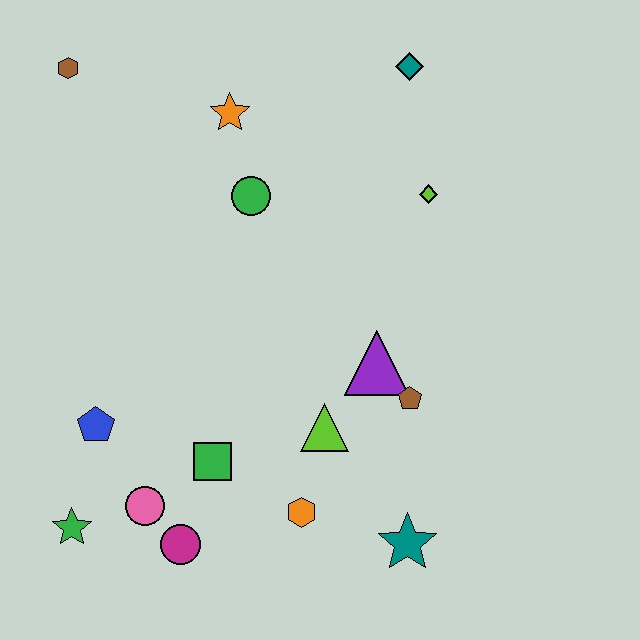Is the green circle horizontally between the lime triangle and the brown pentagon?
No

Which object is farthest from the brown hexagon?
The teal star is farthest from the brown hexagon.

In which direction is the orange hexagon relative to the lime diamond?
The orange hexagon is below the lime diamond.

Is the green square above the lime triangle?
No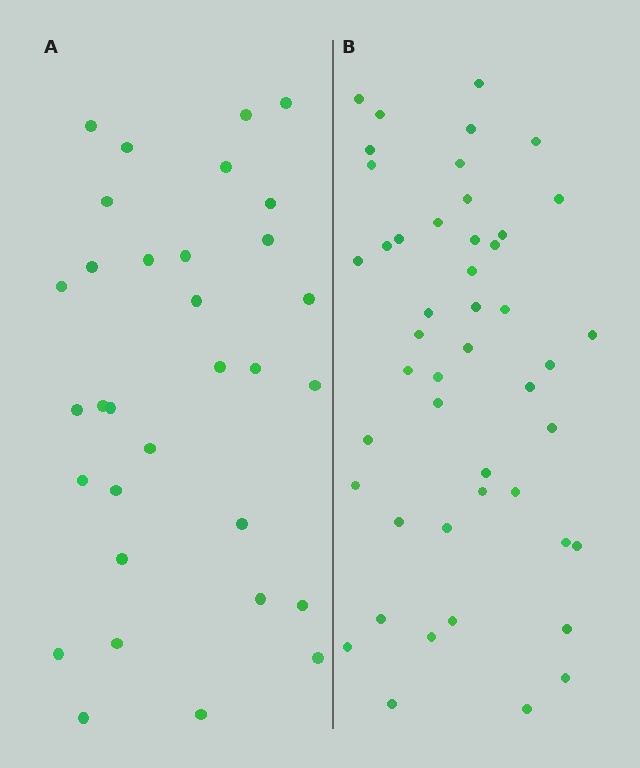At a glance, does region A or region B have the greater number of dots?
Region B (the right region) has more dots.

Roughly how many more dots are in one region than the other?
Region B has approximately 15 more dots than region A.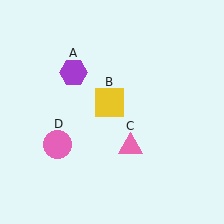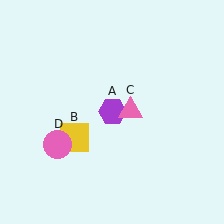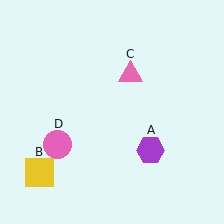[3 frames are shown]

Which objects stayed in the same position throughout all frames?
Pink circle (object D) remained stationary.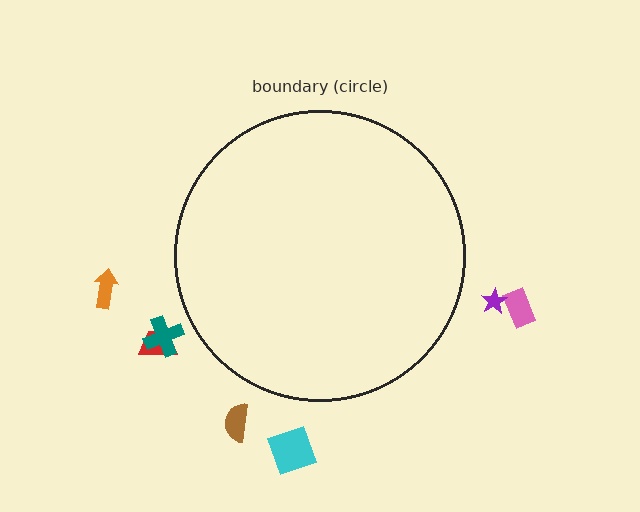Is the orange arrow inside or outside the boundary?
Outside.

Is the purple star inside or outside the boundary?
Outside.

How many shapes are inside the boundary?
0 inside, 7 outside.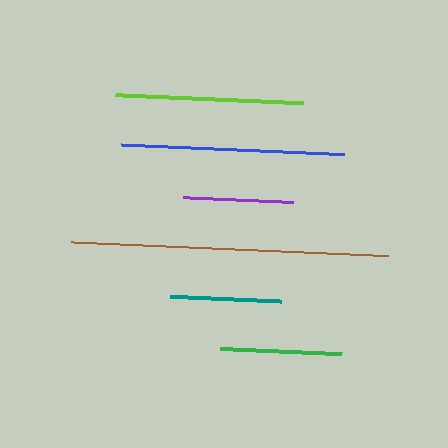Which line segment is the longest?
The brown line is the longest at approximately 317 pixels.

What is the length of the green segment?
The green segment is approximately 122 pixels long.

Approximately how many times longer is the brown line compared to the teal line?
The brown line is approximately 2.9 times the length of the teal line.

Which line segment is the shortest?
The purple line is the shortest at approximately 110 pixels.